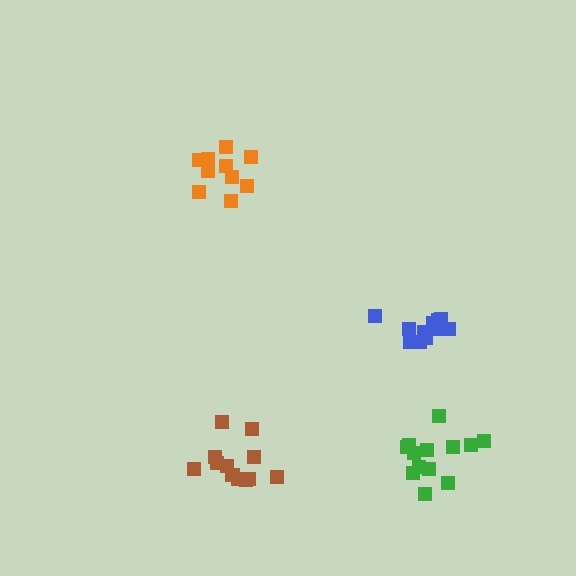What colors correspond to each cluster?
The clusters are colored: blue, green, brown, orange.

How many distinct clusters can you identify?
There are 4 distinct clusters.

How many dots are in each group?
Group 1: 12 dots, Group 2: 13 dots, Group 3: 13 dots, Group 4: 10 dots (48 total).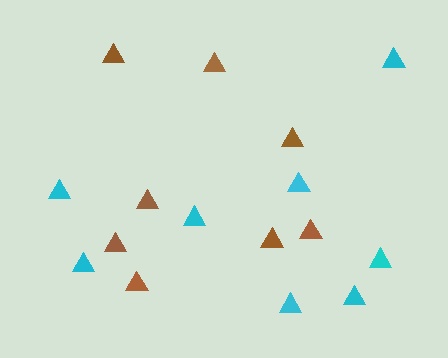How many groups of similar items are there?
There are 2 groups: one group of brown triangles (8) and one group of cyan triangles (8).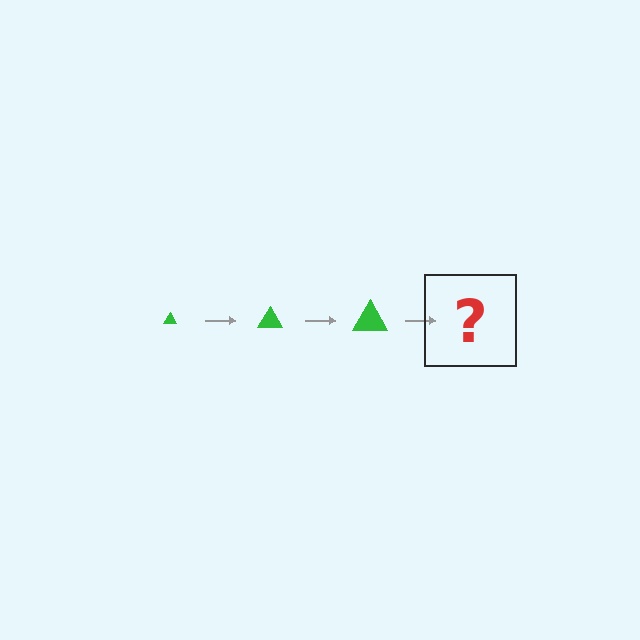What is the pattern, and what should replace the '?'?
The pattern is that the triangle gets progressively larger each step. The '?' should be a green triangle, larger than the previous one.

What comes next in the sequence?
The next element should be a green triangle, larger than the previous one.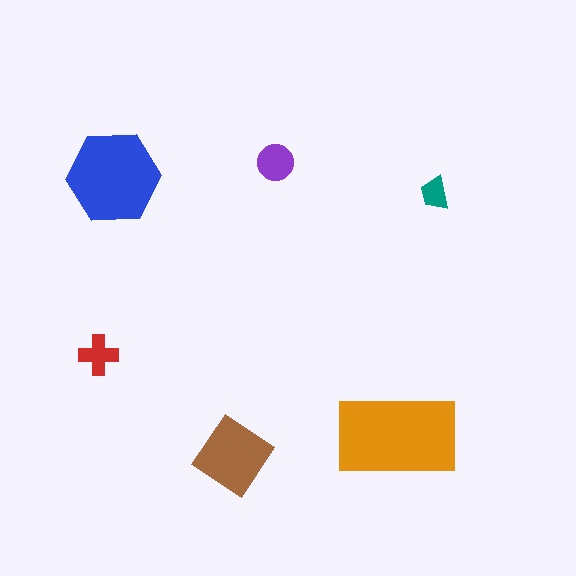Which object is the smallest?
The teal trapezoid.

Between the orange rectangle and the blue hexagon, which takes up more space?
The orange rectangle.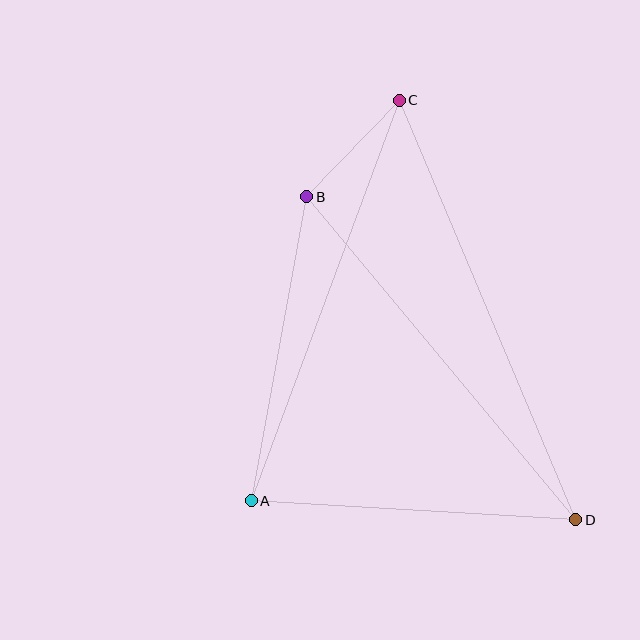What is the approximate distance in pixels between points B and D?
The distance between B and D is approximately 420 pixels.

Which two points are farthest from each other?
Points C and D are farthest from each other.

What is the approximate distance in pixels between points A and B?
The distance between A and B is approximately 309 pixels.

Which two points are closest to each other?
Points B and C are closest to each other.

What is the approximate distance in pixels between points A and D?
The distance between A and D is approximately 325 pixels.